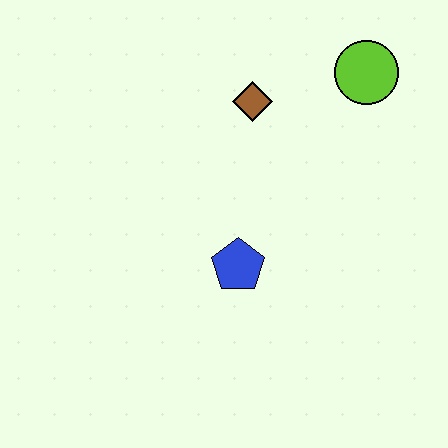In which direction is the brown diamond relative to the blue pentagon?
The brown diamond is above the blue pentagon.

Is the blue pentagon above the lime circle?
No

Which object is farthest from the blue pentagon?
The lime circle is farthest from the blue pentagon.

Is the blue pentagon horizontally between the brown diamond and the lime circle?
No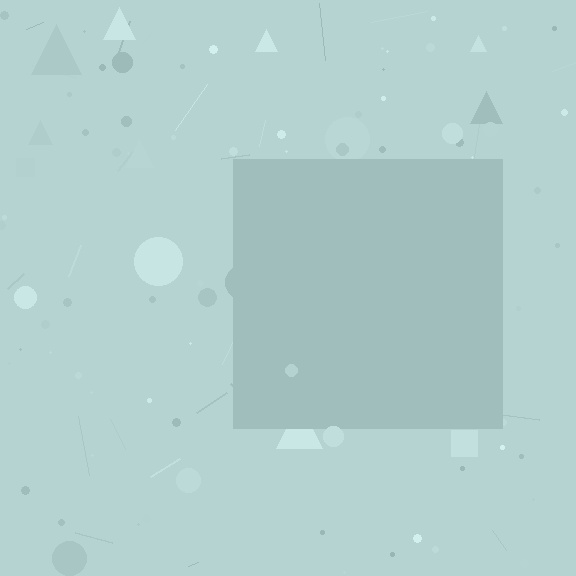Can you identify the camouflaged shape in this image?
The camouflaged shape is a square.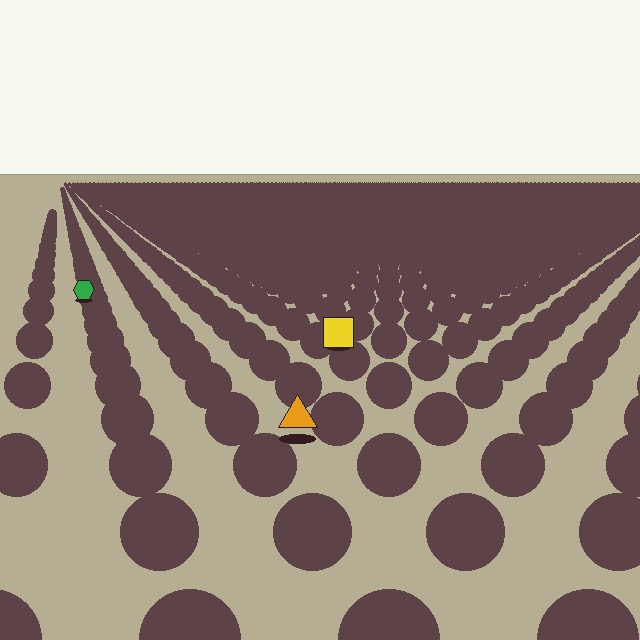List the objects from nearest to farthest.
From nearest to farthest: the orange triangle, the yellow square, the green hexagon.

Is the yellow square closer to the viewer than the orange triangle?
No. The orange triangle is closer — you can tell from the texture gradient: the ground texture is coarser near it.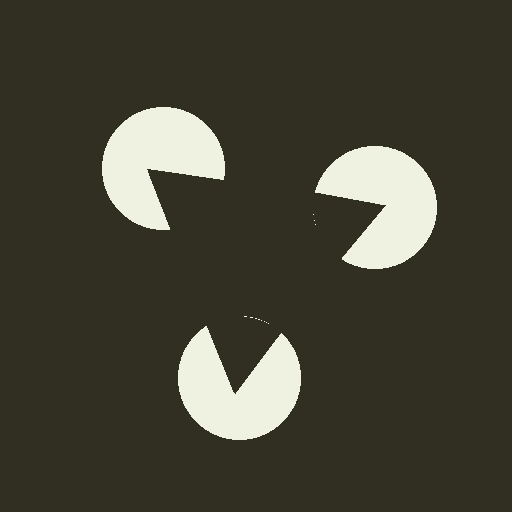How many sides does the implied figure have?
3 sides.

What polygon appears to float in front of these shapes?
An illusory triangle — its edges are inferred from the aligned wedge cuts in the pac-man discs, not physically drawn.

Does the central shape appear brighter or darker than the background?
It typically appears slightly darker than the background, even though no actual brightness change is drawn.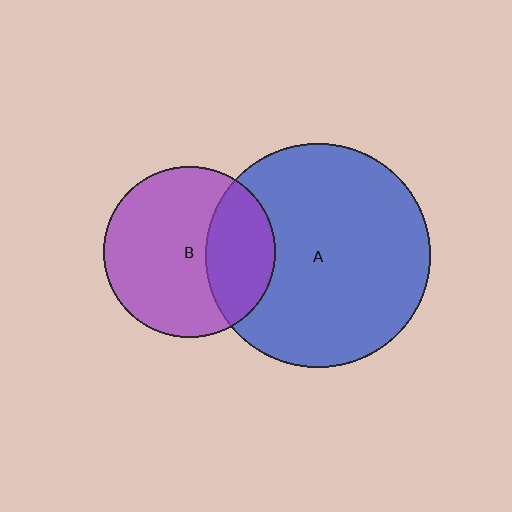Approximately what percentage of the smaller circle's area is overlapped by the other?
Approximately 30%.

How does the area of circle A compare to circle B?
Approximately 1.7 times.